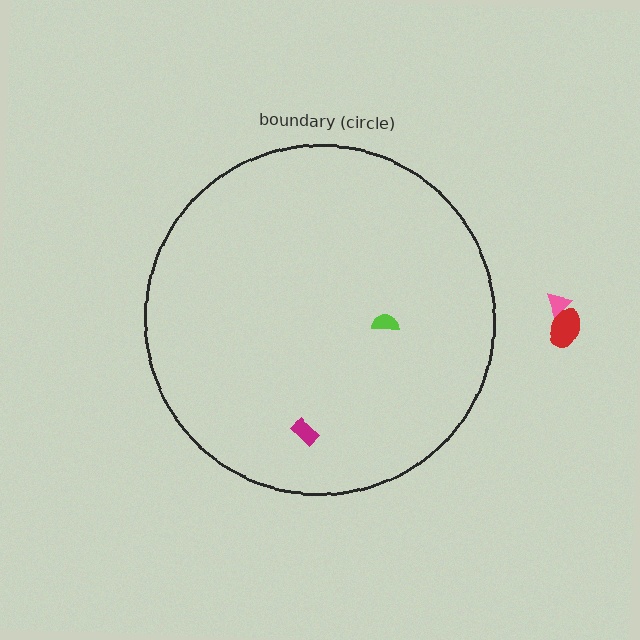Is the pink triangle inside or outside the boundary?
Outside.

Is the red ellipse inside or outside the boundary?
Outside.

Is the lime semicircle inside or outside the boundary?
Inside.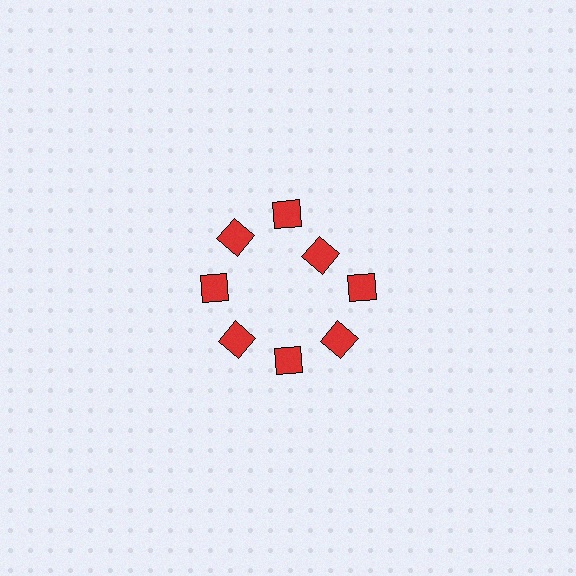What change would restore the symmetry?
The symmetry would be restored by moving it outward, back onto the ring so that all 8 diamonds sit at equal angles and equal distance from the center.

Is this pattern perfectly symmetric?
No. The 8 red diamonds are arranged in a ring, but one element near the 2 o'clock position is pulled inward toward the center, breaking the 8-fold rotational symmetry.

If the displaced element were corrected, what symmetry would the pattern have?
It would have 8-fold rotational symmetry — the pattern would map onto itself every 45 degrees.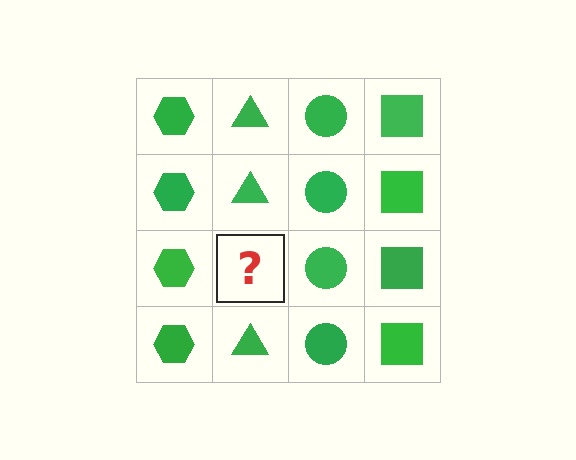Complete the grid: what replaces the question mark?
The question mark should be replaced with a green triangle.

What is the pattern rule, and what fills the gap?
The rule is that each column has a consistent shape. The gap should be filled with a green triangle.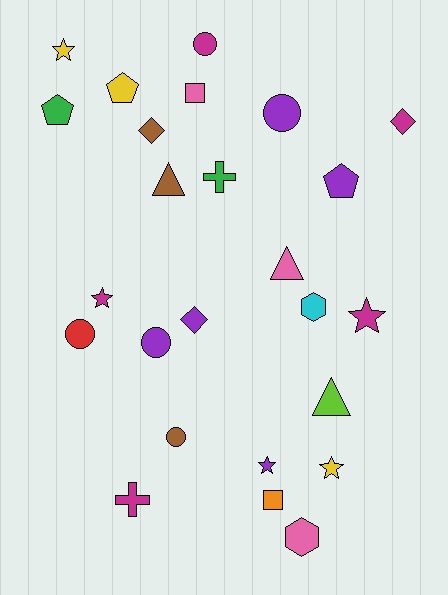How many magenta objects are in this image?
There are 5 magenta objects.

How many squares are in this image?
There are 2 squares.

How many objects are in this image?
There are 25 objects.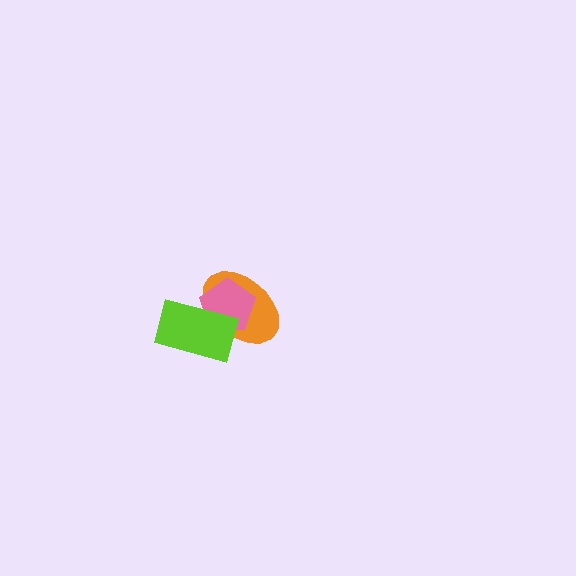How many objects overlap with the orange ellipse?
2 objects overlap with the orange ellipse.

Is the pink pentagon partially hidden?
Yes, it is partially covered by another shape.